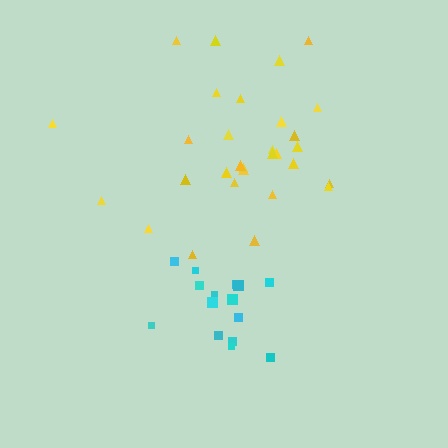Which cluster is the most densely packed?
Cyan.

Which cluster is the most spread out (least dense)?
Yellow.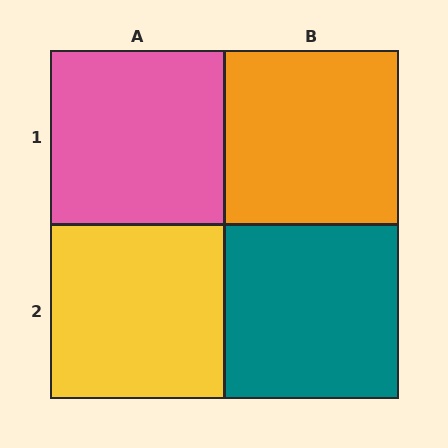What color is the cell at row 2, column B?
Teal.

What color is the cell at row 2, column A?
Yellow.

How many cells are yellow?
1 cell is yellow.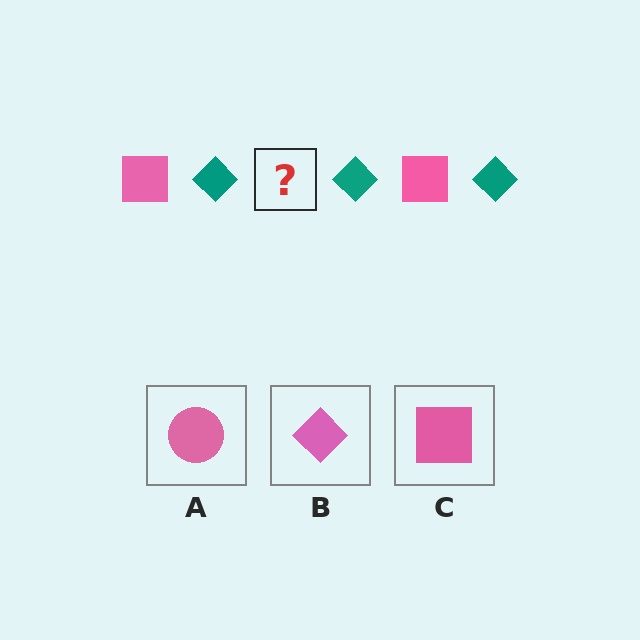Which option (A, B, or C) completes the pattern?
C.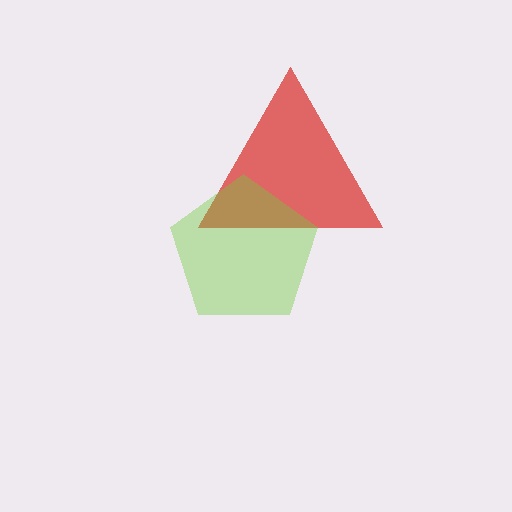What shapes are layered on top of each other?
The layered shapes are: a red triangle, a lime pentagon.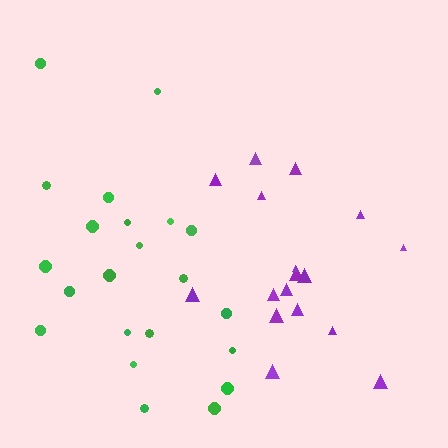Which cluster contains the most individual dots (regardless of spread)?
Green (22).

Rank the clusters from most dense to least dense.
purple, green.